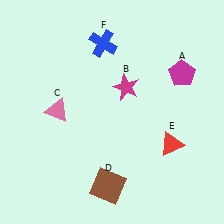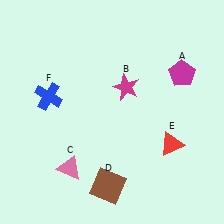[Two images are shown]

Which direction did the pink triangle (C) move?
The pink triangle (C) moved down.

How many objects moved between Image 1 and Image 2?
2 objects moved between the two images.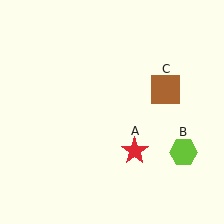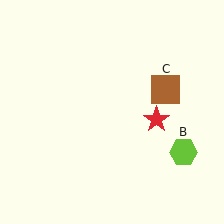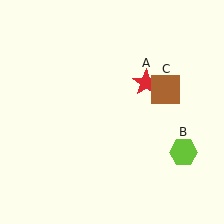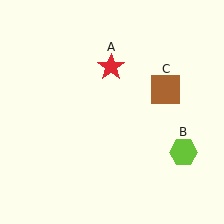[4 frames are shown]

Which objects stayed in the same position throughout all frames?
Lime hexagon (object B) and brown square (object C) remained stationary.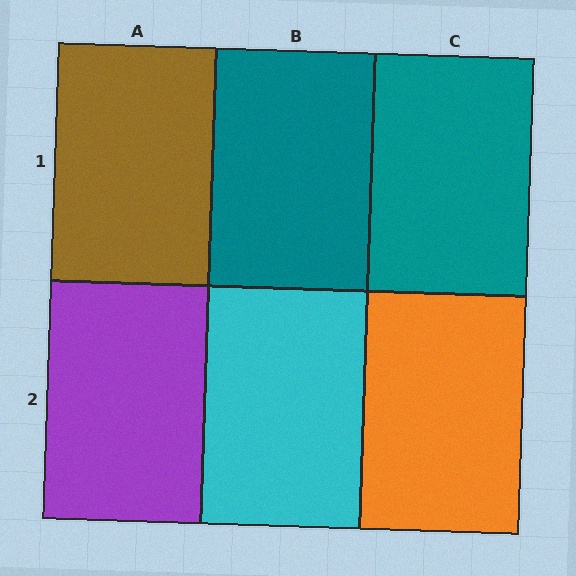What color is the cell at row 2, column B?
Cyan.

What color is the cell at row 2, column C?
Orange.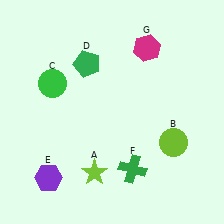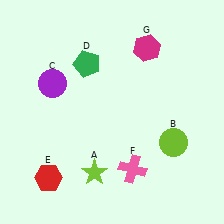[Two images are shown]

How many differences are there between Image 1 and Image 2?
There are 3 differences between the two images.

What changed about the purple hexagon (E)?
In Image 1, E is purple. In Image 2, it changed to red.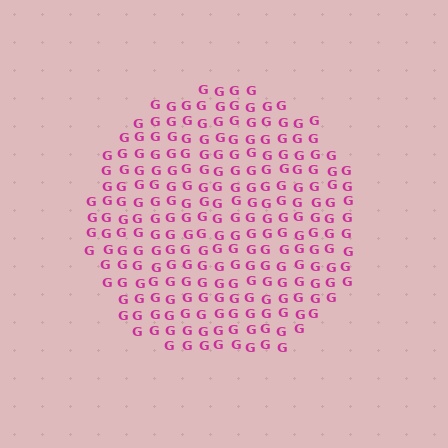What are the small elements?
The small elements are letter G's.